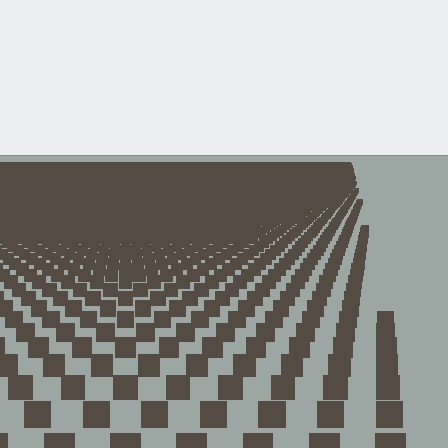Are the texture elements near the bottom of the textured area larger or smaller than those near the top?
Larger. Near the bottom, elements are closer to the viewer and appear at a bigger on-screen size.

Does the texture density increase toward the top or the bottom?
Density increases toward the top.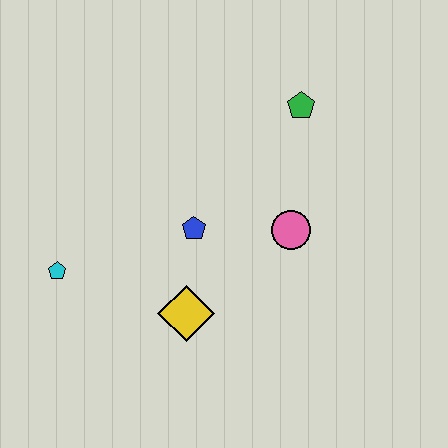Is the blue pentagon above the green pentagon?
No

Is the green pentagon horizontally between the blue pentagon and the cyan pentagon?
No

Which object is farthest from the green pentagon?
The cyan pentagon is farthest from the green pentagon.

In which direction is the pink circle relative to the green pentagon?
The pink circle is below the green pentagon.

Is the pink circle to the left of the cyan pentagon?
No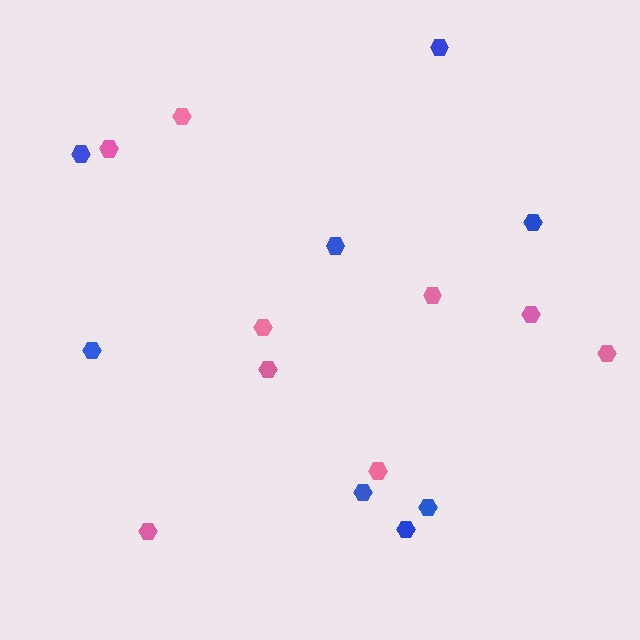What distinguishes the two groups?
There are 2 groups: one group of pink hexagons (9) and one group of blue hexagons (8).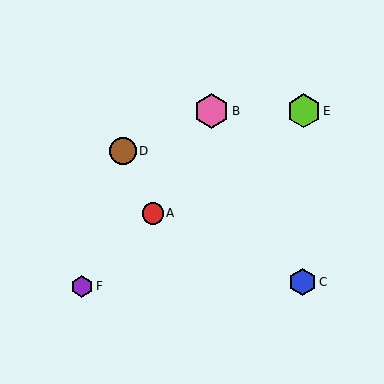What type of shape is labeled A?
Shape A is a red circle.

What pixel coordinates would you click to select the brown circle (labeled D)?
Click at (123, 151) to select the brown circle D.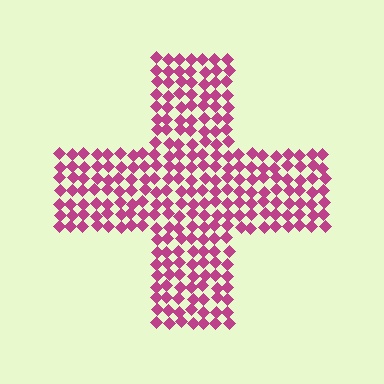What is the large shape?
The large shape is a cross.